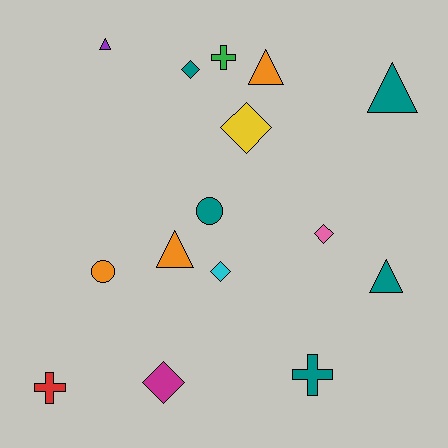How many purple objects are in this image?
There is 1 purple object.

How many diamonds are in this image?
There are 5 diamonds.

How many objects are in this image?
There are 15 objects.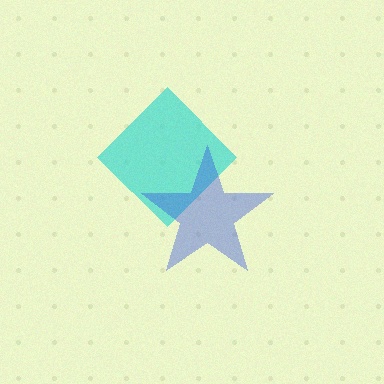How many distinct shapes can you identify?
There are 2 distinct shapes: a cyan diamond, a blue star.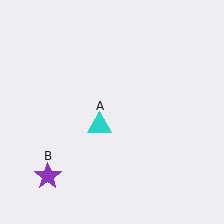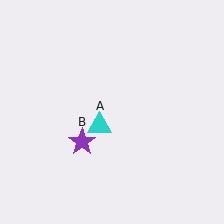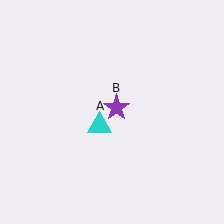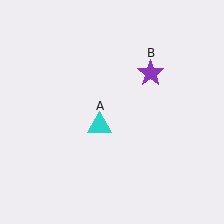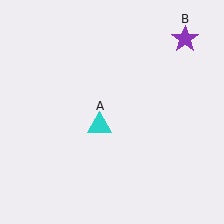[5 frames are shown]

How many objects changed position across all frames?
1 object changed position: purple star (object B).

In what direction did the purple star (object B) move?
The purple star (object B) moved up and to the right.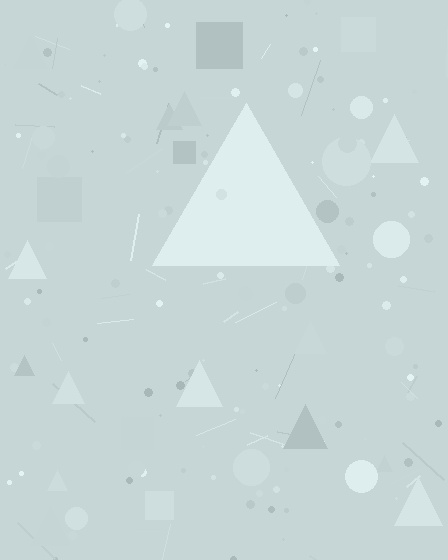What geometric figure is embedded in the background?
A triangle is embedded in the background.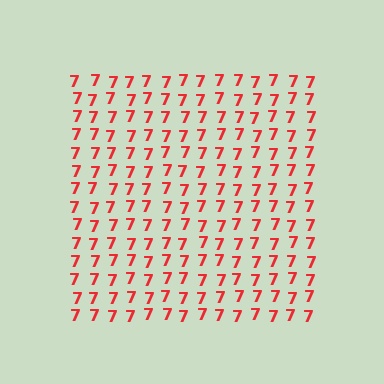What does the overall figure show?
The overall figure shows a square.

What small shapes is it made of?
It is made of small digit 7's.